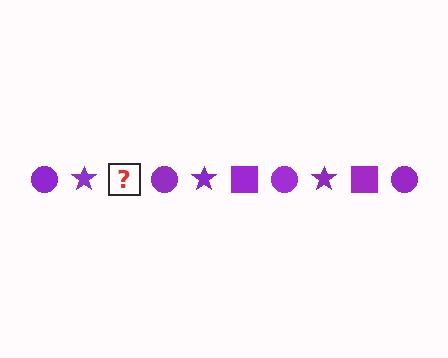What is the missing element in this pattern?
The missing element is a purple square.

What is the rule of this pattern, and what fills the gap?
The rule is that the pattern cycles through circle, star, square shapes in purple. The gap should be filled with a purple square.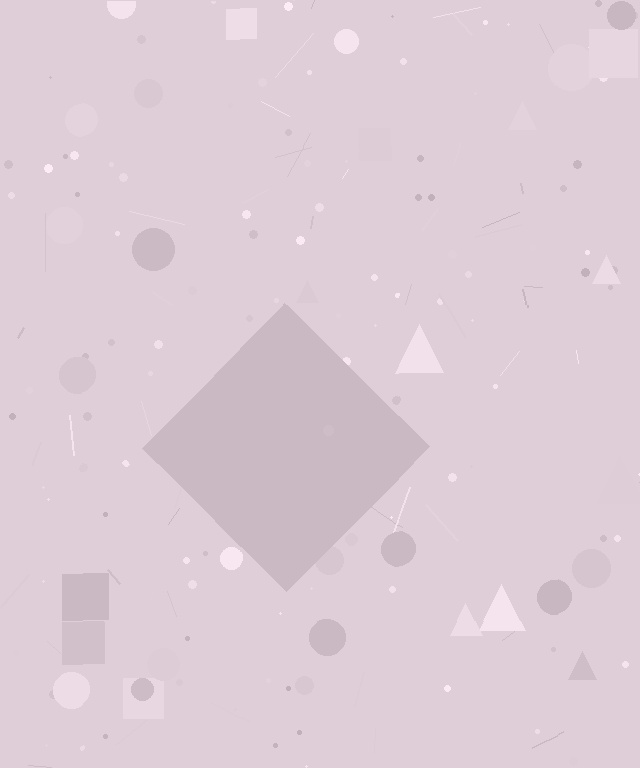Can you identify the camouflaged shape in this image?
The camouflaged shape is a diamond.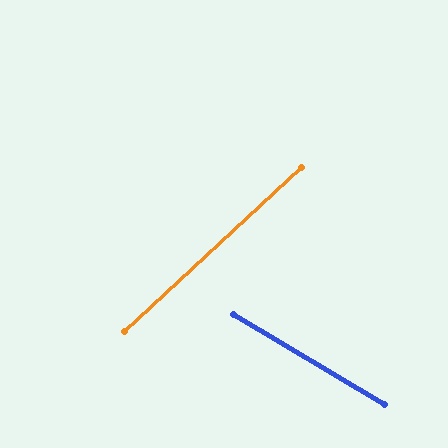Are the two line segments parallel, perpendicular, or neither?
Neither parallel nor perpendicular — they differ by about 74°.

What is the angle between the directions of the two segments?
Approximately 74 degrees.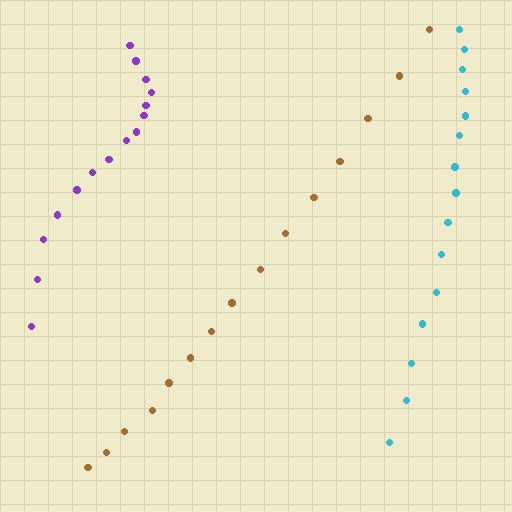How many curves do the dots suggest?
There are 3 distinct paths.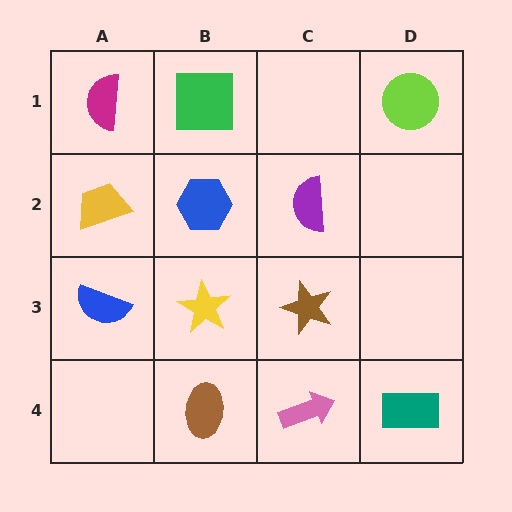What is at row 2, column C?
A purple semicircle.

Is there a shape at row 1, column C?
No, that cell is empty.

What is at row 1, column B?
A green square.